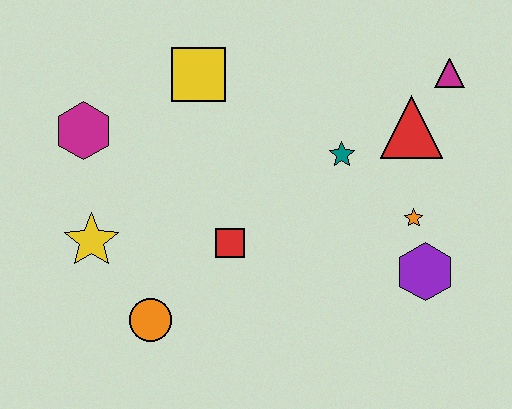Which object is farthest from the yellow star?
The magenta triangle is farthest from the yellow star.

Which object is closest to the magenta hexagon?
The yellow star is closest to the magenta hexagon.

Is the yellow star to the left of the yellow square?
Yes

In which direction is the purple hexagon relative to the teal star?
The purple hexagon is below the teal star.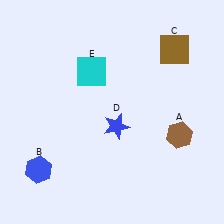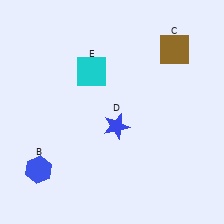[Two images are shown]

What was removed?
The brown hexagon (A) was removed in Image 2.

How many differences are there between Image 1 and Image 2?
There is 1 difference between the two images.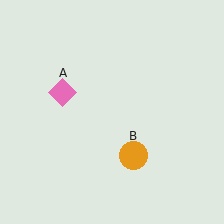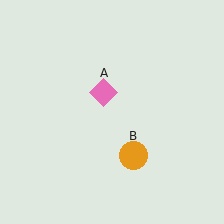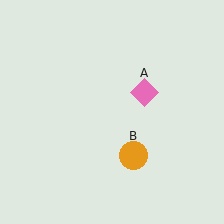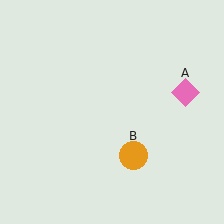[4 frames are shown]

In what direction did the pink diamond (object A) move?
The pink diamond (object A) moved right.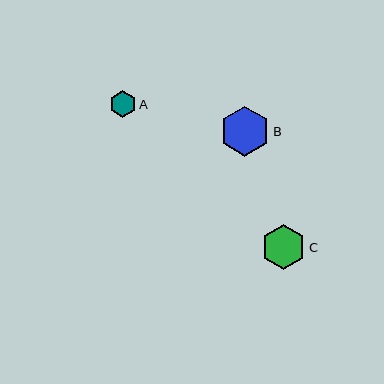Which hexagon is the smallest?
Hexagon A is the smallest with a size of approximately 27 pixels.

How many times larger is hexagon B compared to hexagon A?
Hexagon B is approximately 1.9 times the size of hexagon A.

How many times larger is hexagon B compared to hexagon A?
Hexagon B is approximately 1.9 times the size of hexagon A.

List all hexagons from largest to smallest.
From largest to smallest: B, C, A.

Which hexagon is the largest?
Hexagon B is the largest with a size of approximately 50 pixels.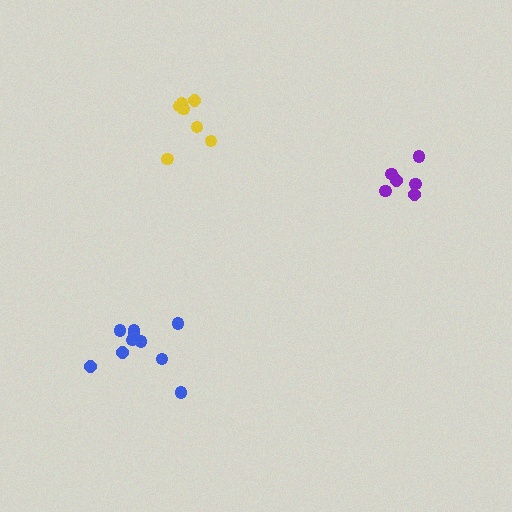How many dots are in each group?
Group 1: 10 dots, Group 2: 7 dots, Group 3: 6 dots (23 total).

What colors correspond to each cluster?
The clusters are colored: blue, yellow, purple.